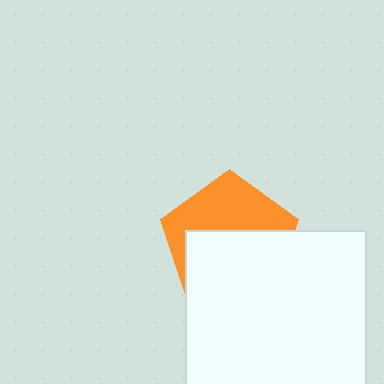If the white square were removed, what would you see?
You would see the complete orange pentagon.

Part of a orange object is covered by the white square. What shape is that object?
It is a pentagon.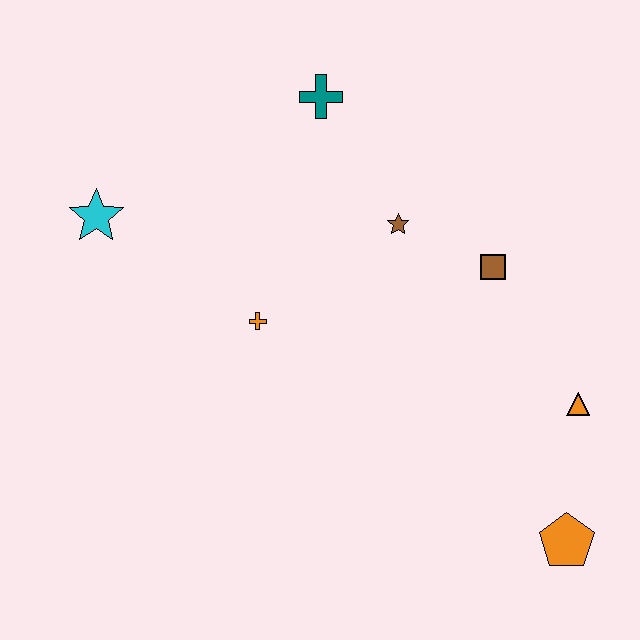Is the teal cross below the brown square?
No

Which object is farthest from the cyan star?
The orange pentagon is farthest from the cyan star.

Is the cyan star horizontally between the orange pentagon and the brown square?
No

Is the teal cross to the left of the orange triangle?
Yes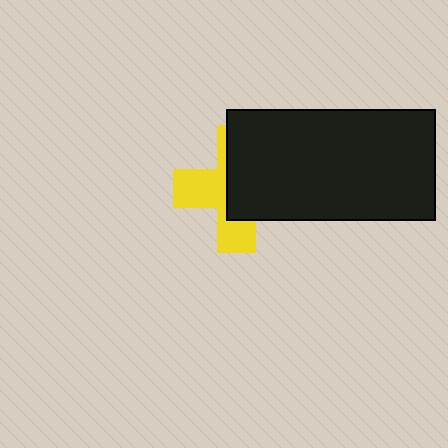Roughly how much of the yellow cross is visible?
A small part of it is visible (roughly 45%).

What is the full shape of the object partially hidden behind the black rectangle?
The partially hidden object is a yellow cross.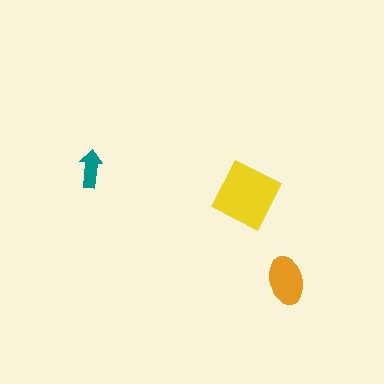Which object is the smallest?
The teal arrow.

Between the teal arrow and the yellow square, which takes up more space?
The yellow square.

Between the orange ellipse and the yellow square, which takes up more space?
The yellow square.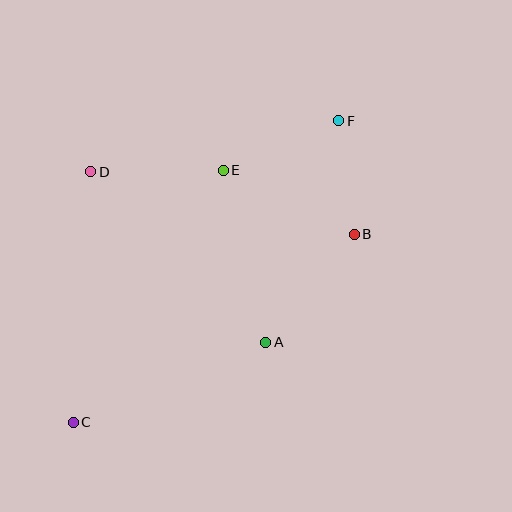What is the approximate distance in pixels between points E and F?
The distance between E and F is approximately 126 pixels.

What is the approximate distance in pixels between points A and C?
The distance between A and C is approximately 209 pixels.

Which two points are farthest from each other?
Points C and F are farthest from each other.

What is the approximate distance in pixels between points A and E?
The distance between A and E is approximately 178 pixels.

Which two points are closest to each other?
Points B and F are closest to each other.